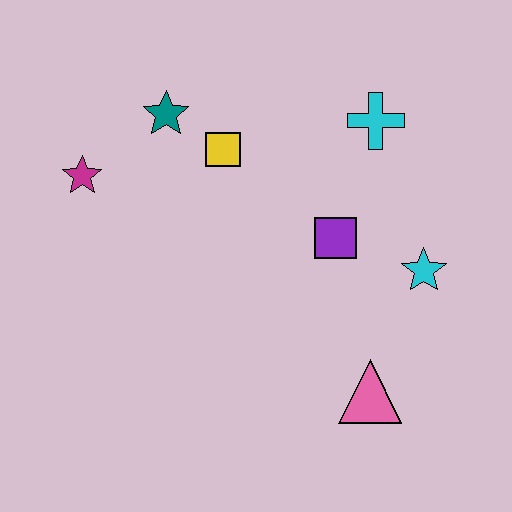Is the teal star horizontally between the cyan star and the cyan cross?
No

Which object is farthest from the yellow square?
The pink triangle is farthest from the yellow square.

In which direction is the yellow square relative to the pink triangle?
The yellow square is above the pink triangle.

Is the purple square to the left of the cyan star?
Yes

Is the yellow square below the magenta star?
No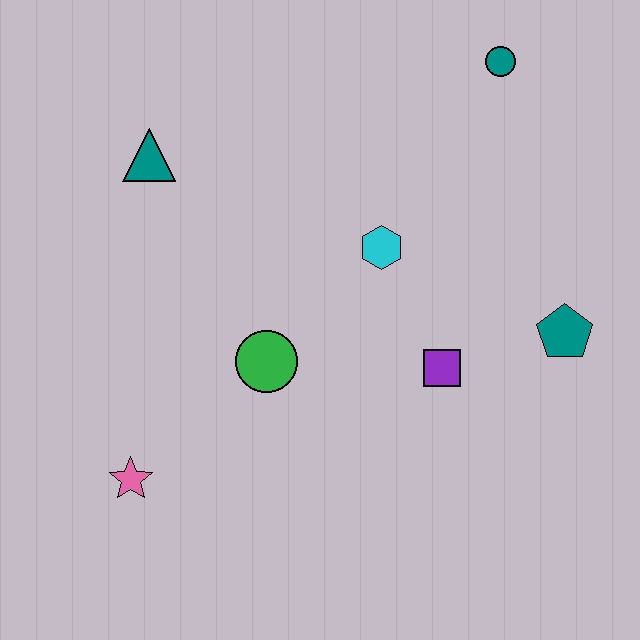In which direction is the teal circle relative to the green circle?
The teal circle is above the green circle.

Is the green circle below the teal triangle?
Yes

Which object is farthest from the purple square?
The teal triangle is farthest from the purple square.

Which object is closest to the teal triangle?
The green circle is closest to the teal triangle.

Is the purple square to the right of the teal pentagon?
No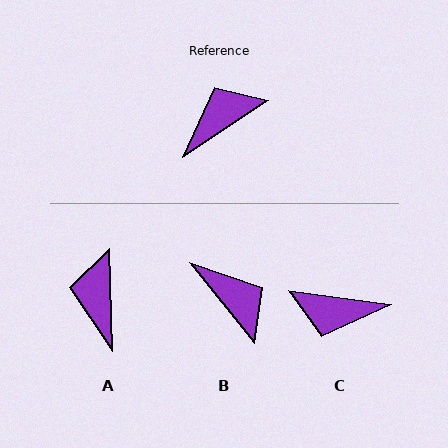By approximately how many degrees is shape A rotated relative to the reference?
Approximately 58 degrees counter-clockwise.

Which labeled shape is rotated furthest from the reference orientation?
C, about 139 degrees away.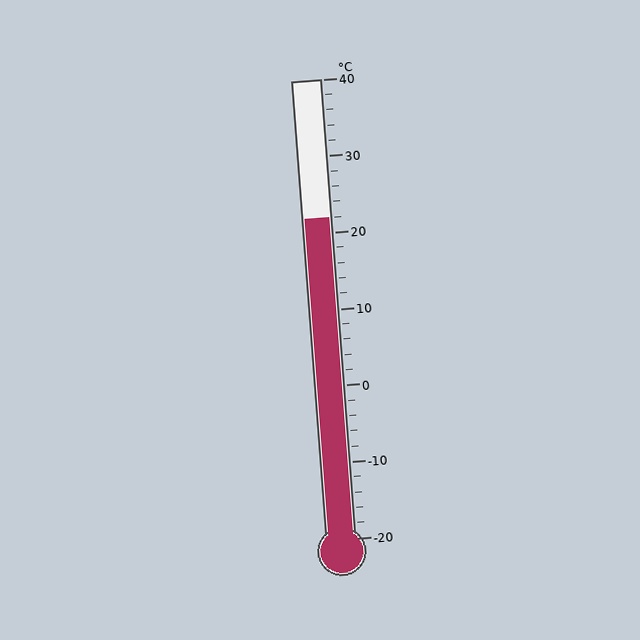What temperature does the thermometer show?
The thermometer shows approximately 22°C.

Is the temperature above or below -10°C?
The temperature is above -10°C.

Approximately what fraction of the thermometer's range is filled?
The thermometer is filled to approximately 70% of its range.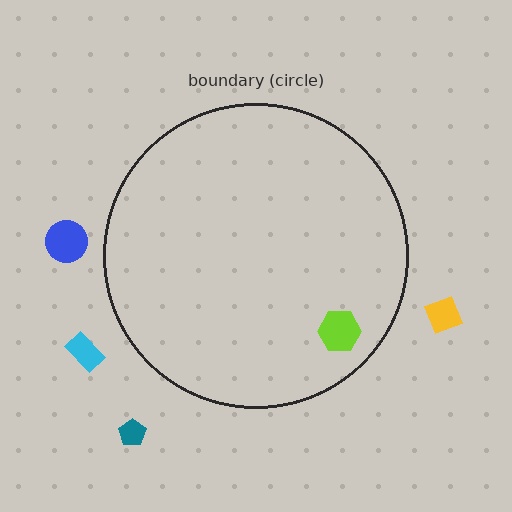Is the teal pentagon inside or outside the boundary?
Outside.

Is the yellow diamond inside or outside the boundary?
Outside.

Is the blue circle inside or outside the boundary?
Outside.